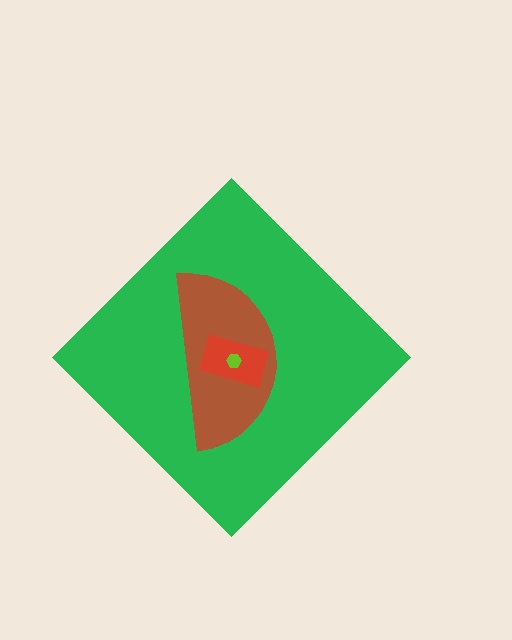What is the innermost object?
The lime hexagon.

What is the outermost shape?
The green diamond.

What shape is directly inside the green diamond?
The brown semicircle.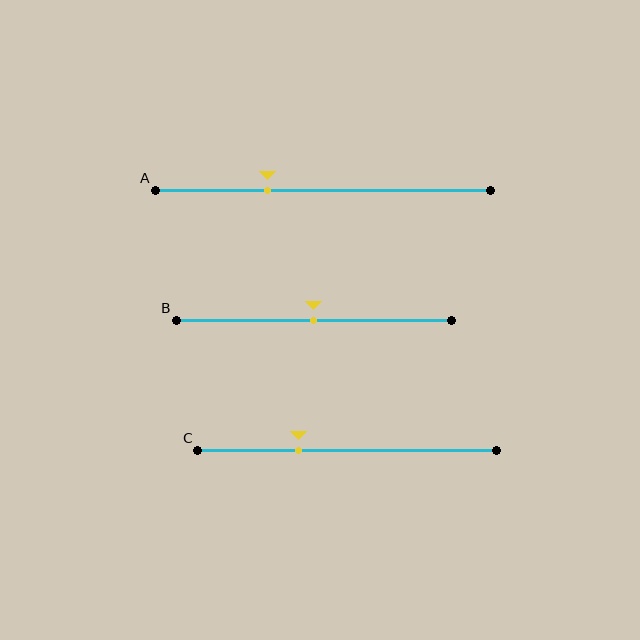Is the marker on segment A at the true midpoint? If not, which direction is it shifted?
No, the marker on segment A is shifted to the left by about 16% of the segment length.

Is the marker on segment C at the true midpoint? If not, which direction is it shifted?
No, the marker on segment C is shifted to the left by about 16% of the segment length.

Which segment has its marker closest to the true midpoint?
Segment B has its marker closest to the true midpoint.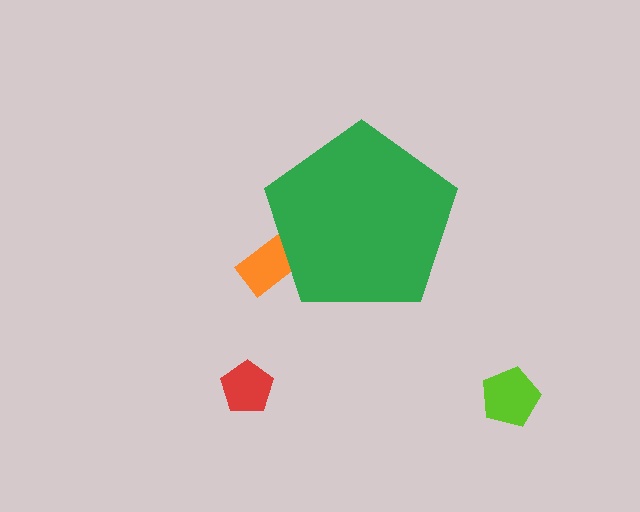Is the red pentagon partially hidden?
No, the red pentagon is fully visible.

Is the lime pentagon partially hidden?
No, the lime pentagon is fully visible.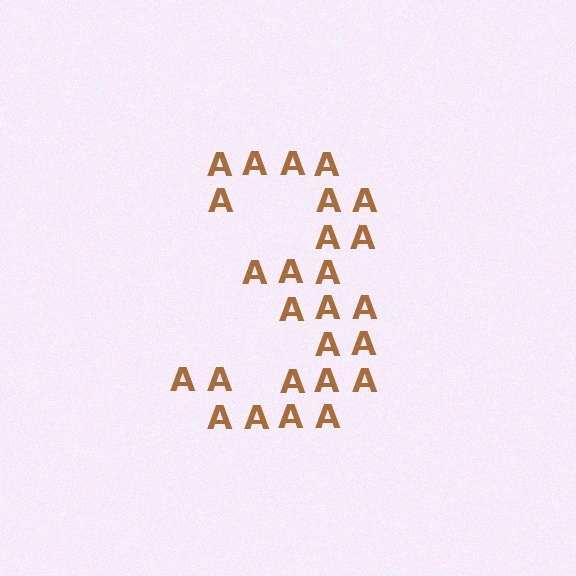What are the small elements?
The small elements are letter A's.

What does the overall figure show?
The overall figure shows the digit 3.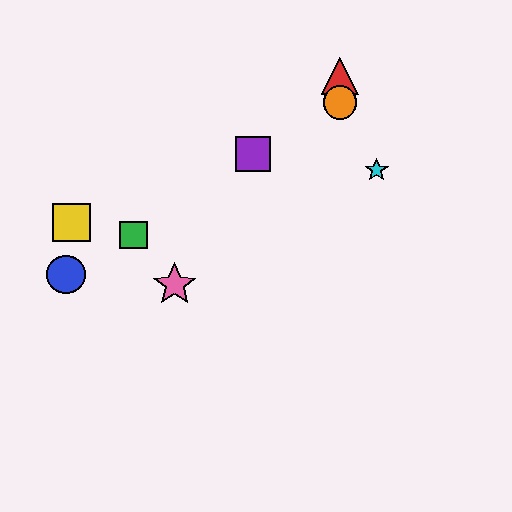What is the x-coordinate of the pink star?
The pink star is at x≈175.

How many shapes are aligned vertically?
2 shapes (the red triangle, the orange circle) are aligned vertically.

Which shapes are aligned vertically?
The red triangle, the orange circle are aligned vertically.